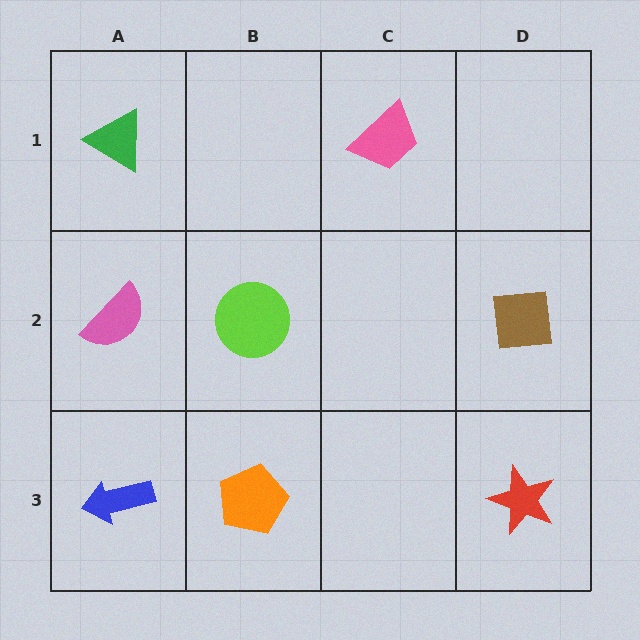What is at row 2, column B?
A lime circle.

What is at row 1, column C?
A pink trapezoid.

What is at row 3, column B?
An orange pentagon.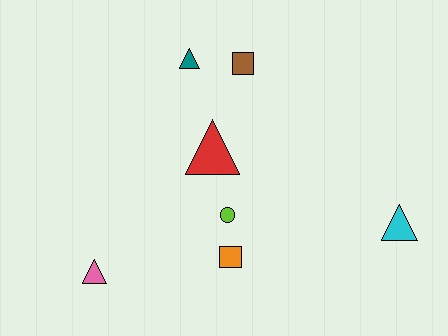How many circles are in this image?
There is 1 circle.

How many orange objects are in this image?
There is 1 orange object.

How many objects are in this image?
There are 7 objects.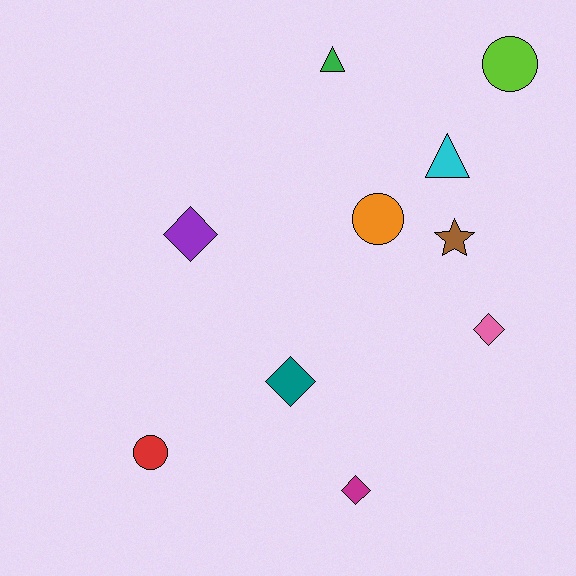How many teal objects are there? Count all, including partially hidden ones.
There is 1 teal object.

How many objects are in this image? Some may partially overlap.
There are 10 objects.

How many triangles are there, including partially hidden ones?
There are 2 triangles.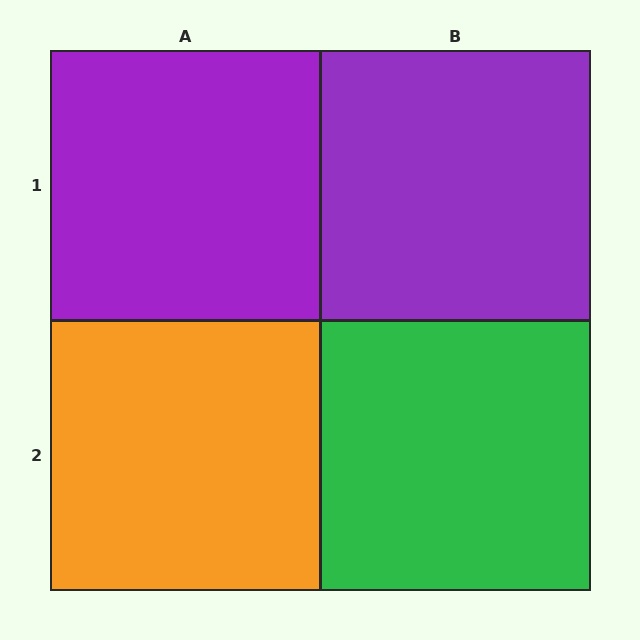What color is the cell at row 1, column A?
Purple.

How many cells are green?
1 cell is green.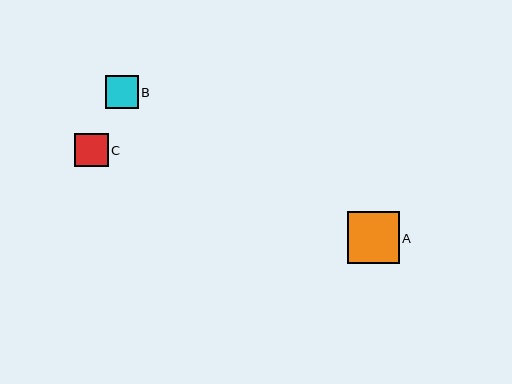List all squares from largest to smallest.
From largest to smallest: A, C, B.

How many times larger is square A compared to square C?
Square A is approximately 1.6 times the size of square C.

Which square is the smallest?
Square B is the smallest with a size of approximately 32 pixels.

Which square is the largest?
Square A is the largest with a size of approximately 52 pixels.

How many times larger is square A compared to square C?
Square A is approximately 1.6 times the size of square C.